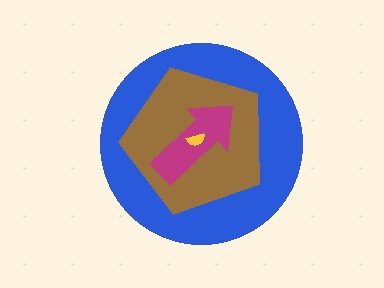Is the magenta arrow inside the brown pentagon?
Yes.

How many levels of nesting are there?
4.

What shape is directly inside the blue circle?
The brown pentagon.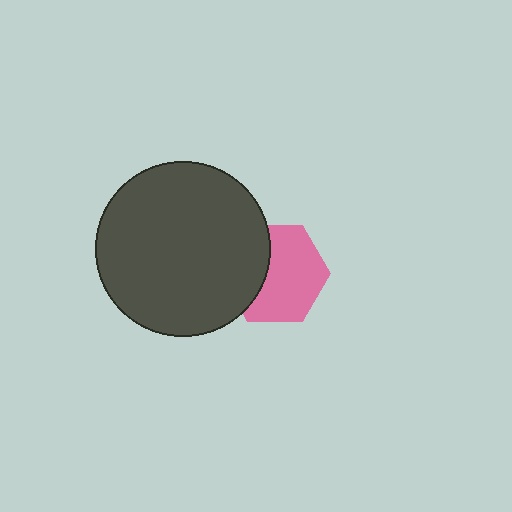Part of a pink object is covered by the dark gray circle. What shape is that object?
It is a hexagon.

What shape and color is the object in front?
The object in front is a dark gray circle.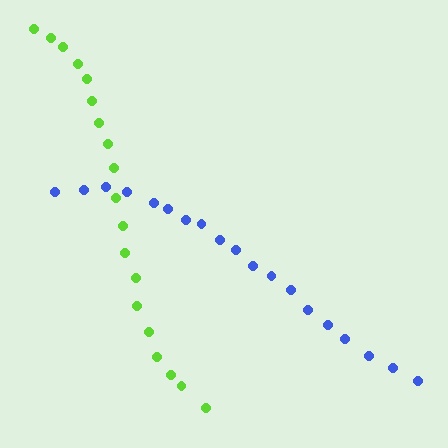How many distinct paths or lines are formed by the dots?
There are 2 distinct paths.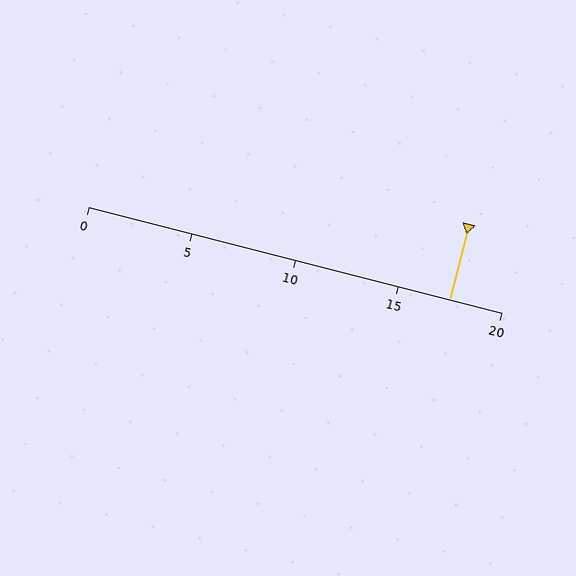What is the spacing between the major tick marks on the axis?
The major ticks are spaced 5 apart.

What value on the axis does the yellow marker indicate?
The marker indicates approximately 17.5.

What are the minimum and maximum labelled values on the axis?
The axis runs from 0 to 20.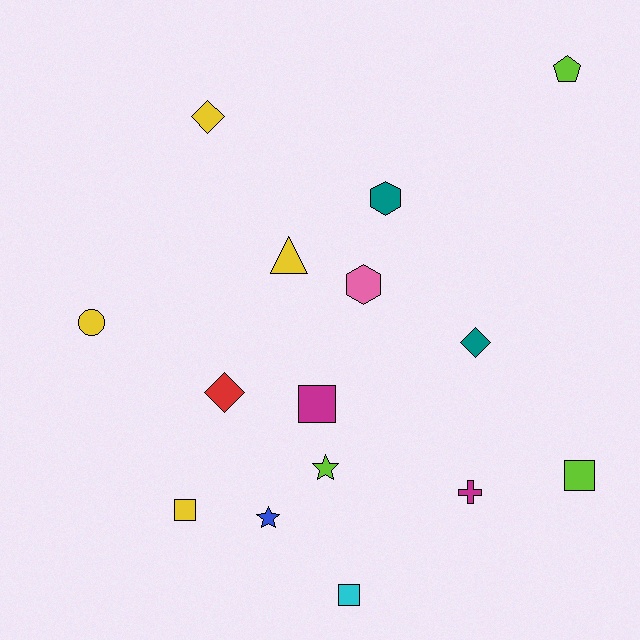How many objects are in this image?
There are 15 objects.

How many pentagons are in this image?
There is 1 pentagon.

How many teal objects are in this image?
There are 2 teal objects.